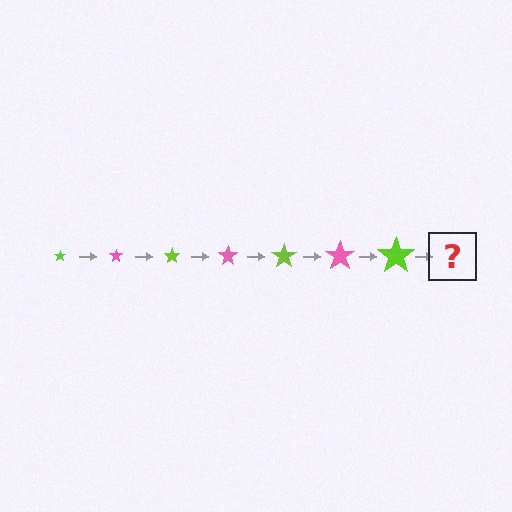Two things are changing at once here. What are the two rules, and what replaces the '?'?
The two rules are that the star grows larger each step and the color cycles through lime and pink. The '?' should be a pink star, larger than the previous one.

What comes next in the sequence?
The next element should be a pink star, larger than the previous one.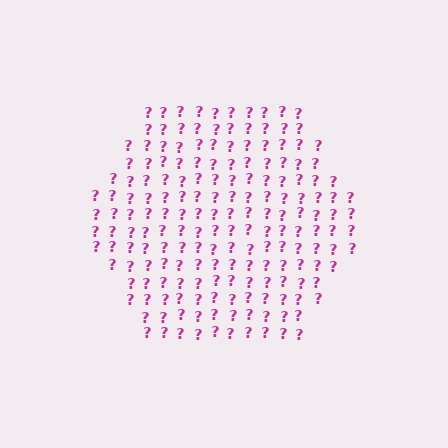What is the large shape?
The large shape is a hexagon.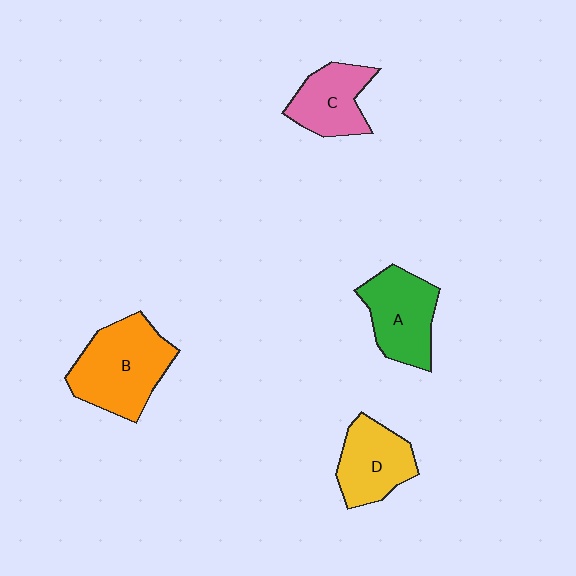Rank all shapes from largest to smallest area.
From largest to smallest: B (orange), A (green), D (yellow), C (pink).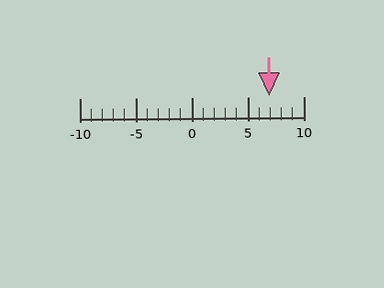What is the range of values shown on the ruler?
The ruler shows values from -10 to 10.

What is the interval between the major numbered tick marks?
The major tick marks are spaced 5 units apart.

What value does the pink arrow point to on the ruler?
The pink arrow points to approximately 7.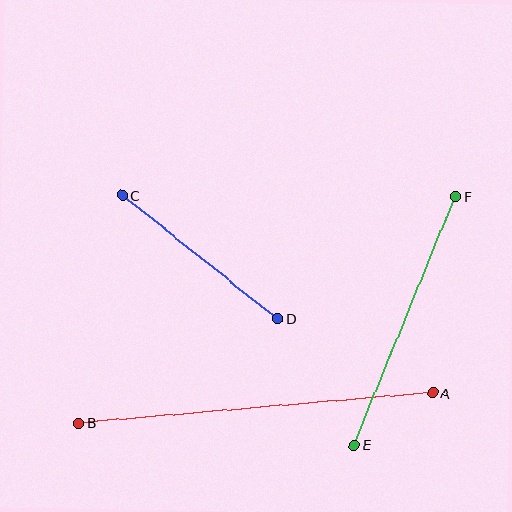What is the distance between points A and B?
The distance is approximately 356 pixels.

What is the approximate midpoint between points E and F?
The midpoint is at approximately (405, 321) pixels.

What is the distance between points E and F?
The distance is approximately 268 pixels.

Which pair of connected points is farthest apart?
Points A and B are farthest apart.